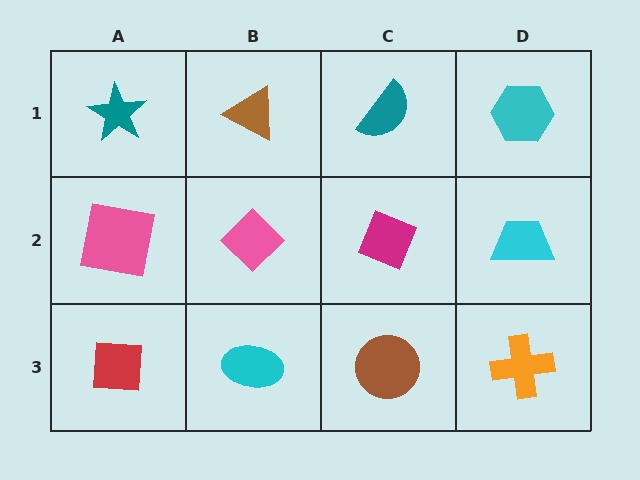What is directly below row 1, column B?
A pink diamond.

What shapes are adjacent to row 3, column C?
A magenta diamond (row 2, column C), a cyan ellipse (row 3, column B), an orange cross (row 3, column D).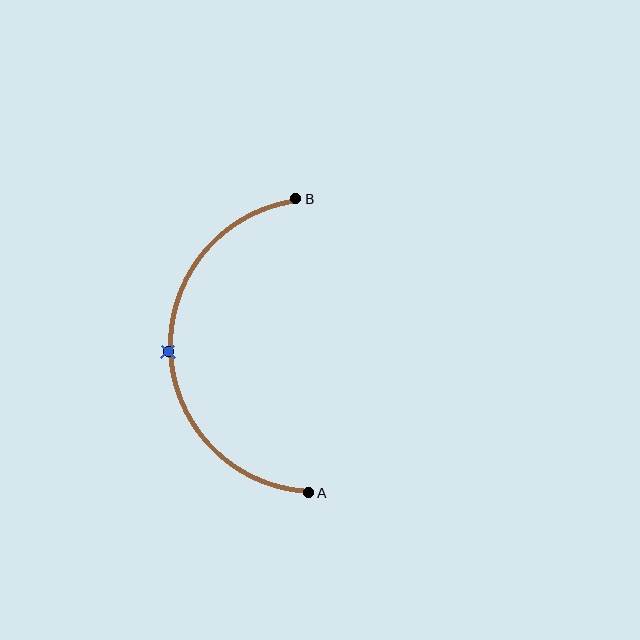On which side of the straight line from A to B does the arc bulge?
The arc bulges to the left of the straight line connecting A and B.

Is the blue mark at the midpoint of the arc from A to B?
Yes. The blue mark lies on the arc at equal arc-length from both A and B — it is the arc midpoint.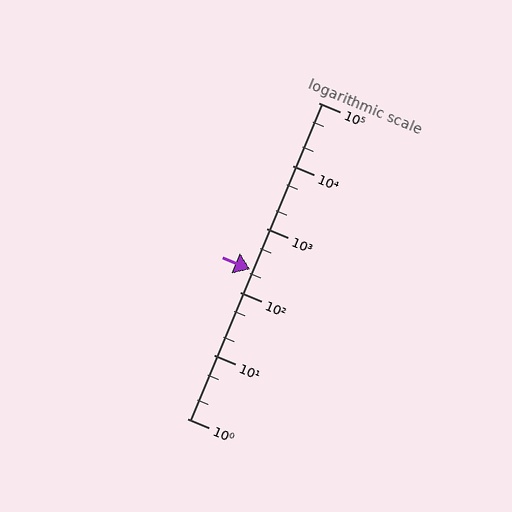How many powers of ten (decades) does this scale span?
The scale spans 5 decades, from 1 to 100000.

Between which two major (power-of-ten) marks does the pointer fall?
The pointer is between 100 and 1000.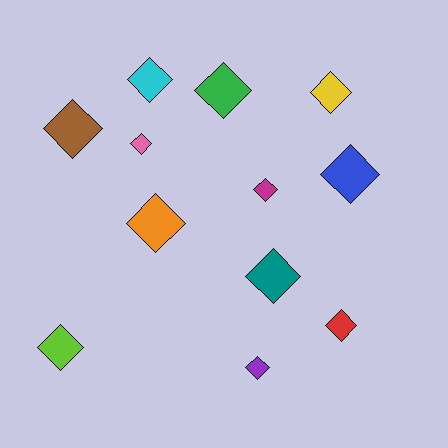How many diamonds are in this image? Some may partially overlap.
There are 12 diamonds.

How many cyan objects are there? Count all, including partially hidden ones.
There is 1 cyan object.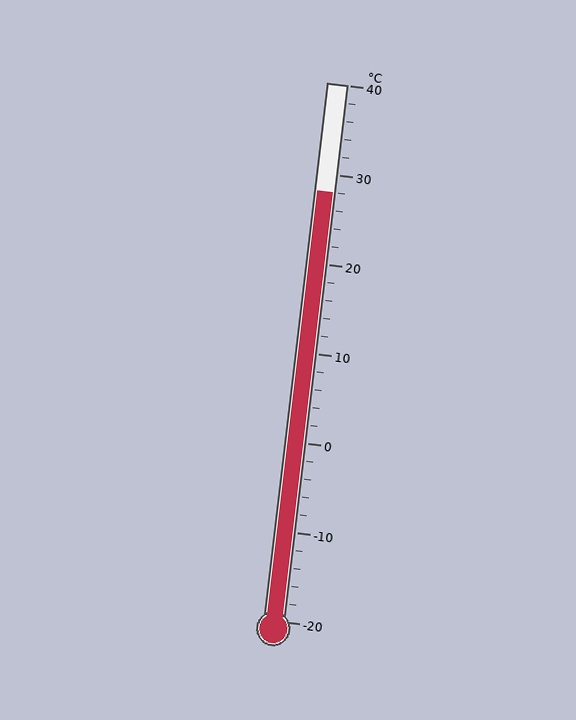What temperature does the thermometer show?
The thermometer shows approximately 28°C.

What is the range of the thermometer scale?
The thermometer scale ranges from -20°C to 40°C.